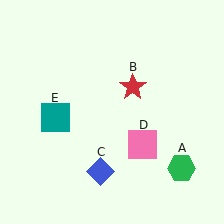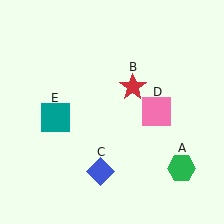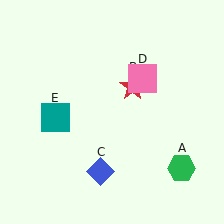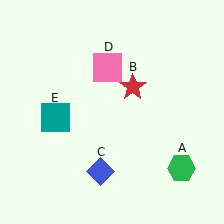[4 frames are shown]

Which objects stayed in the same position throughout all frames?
Green hexagon (object A) and red star (object B) and blue diamond (object C) and teal square (object E) remained stationary.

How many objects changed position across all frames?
1 object changed position: pink square (object D).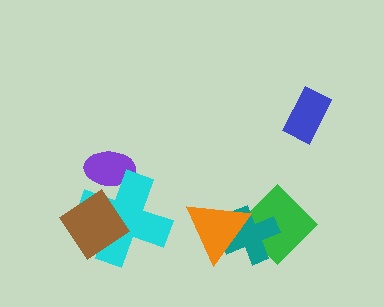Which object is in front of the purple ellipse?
The cyan cross is in front of the purple ellipse.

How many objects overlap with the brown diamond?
1 object overlaps with the brown diamond.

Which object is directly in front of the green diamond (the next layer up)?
The teal cross is directly in front of the green diamond.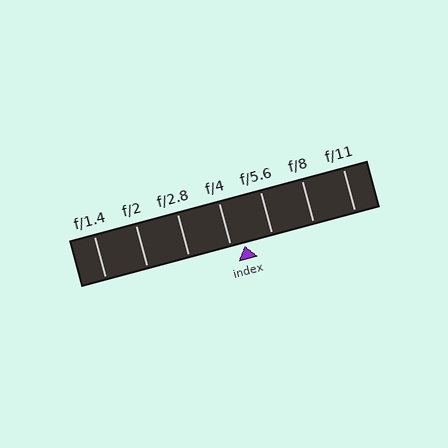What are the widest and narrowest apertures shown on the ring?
The widest aperture shown is f/1.4 and the narrowest is f/11.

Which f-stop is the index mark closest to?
The index mark is closest to f/4.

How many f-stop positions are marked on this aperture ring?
There are 7 f-stop positions marked.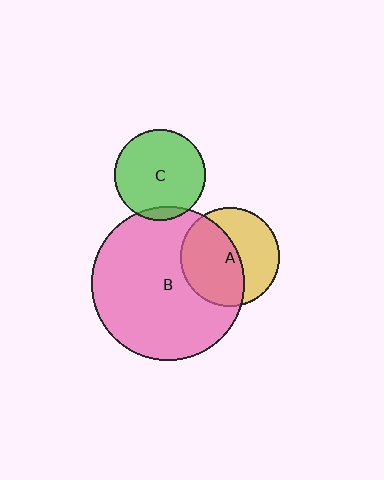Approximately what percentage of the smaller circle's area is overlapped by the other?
Approximately 55%.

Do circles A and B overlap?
Yes.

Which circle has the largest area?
Circle B (pink).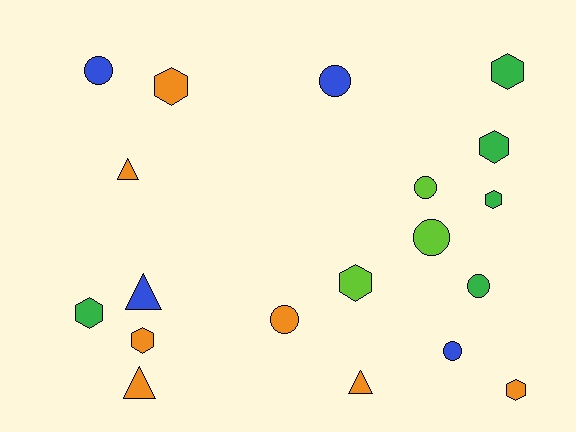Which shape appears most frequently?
Hexagon, with 8 objects.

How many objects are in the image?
There are 19 objects.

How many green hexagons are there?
There are 4 green hexagons.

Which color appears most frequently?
Orange, with 7 objects.